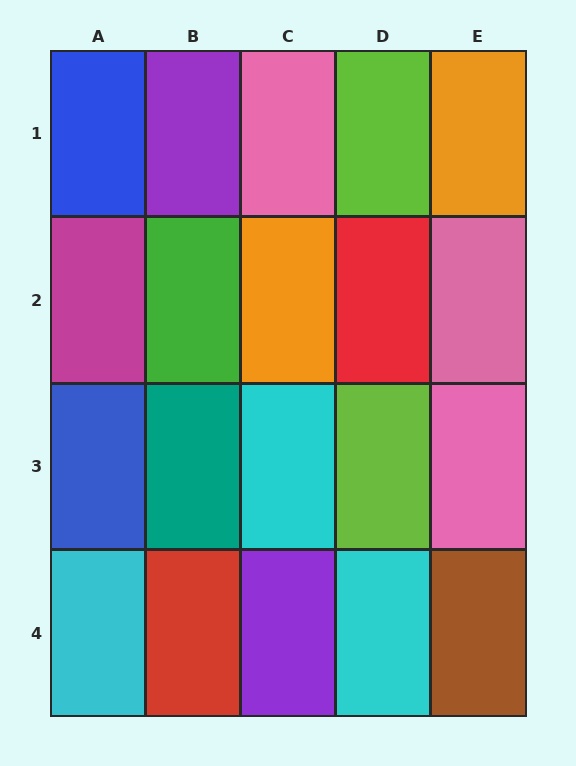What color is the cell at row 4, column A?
Cyan.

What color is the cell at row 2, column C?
Orange.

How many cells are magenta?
1 cell is magenta.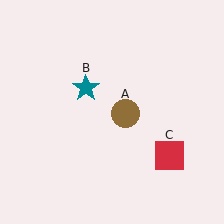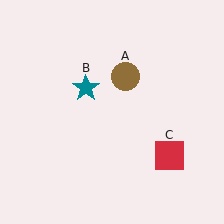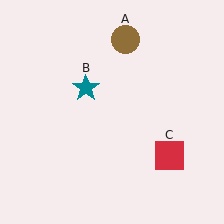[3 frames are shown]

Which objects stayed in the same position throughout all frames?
Teal star (object B) and red square (object C) remained stationary.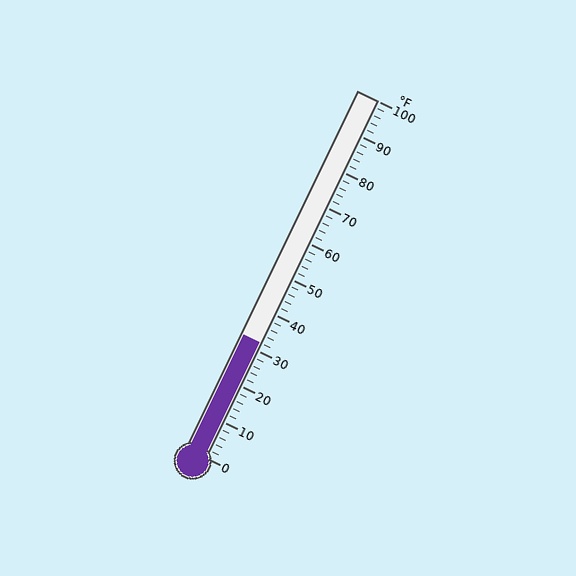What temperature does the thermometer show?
The thermometer shows approximately 32°F.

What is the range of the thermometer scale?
The thermometer scale ranges from 0°F to 100°F.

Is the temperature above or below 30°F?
The temperature is above 30°F.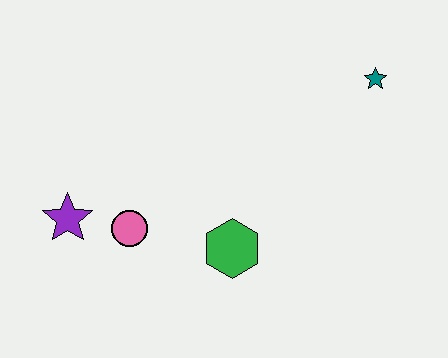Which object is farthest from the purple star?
The teal star is farthest from the purple star.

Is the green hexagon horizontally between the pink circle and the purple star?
No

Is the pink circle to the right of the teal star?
No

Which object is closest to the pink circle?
The purple star is closest to the pink circle.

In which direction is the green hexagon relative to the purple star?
The green hexagon is to the right of the purple star.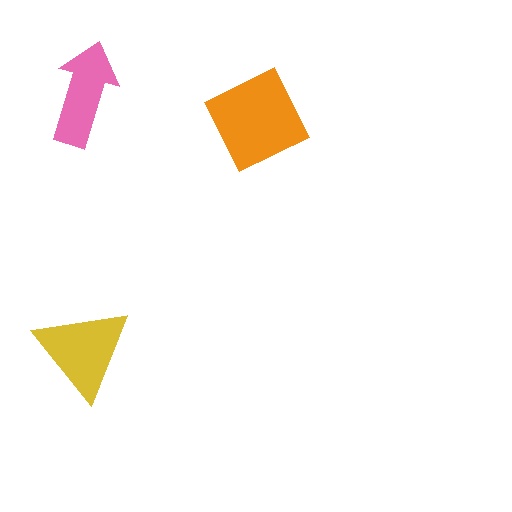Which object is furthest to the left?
The yellow triangle is leftmost.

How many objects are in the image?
There are 3 objects in the image.